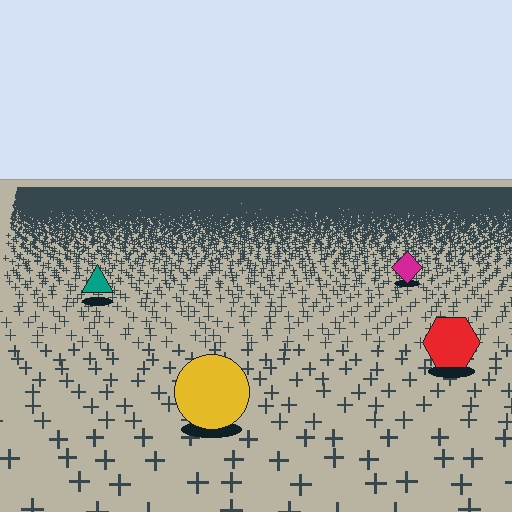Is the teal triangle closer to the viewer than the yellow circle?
No. The yellow circle is closer — you can tell from the texture gradient: the ground texture is coarser near it.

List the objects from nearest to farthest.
From nearest to farthest: the yellow circle, the red hexagon, the teal triangle, the magenta diamond.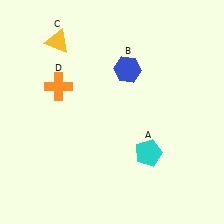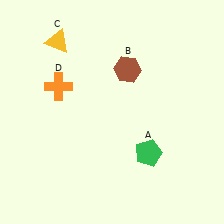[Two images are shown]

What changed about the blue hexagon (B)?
In Image 1, B is blue. In Image 2, it changed to brown.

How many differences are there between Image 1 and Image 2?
There are 2 differences between the two images.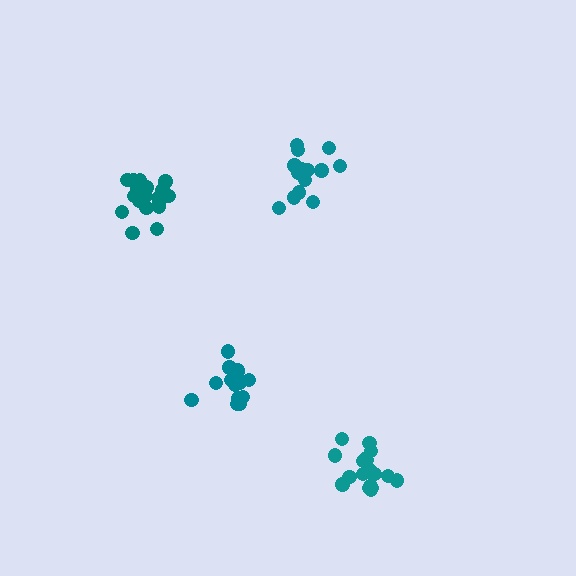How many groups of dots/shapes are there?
There are 4 groups.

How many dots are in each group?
Group 1: 14 dots, Group 2: 20 dots, Group 3: 14 dots, Group 4: 19 dots (67 total).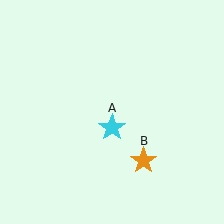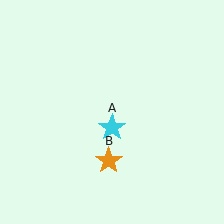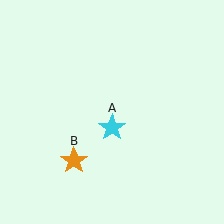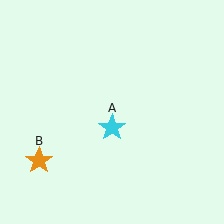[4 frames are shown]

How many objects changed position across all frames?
1 object changed position: orange star (object B).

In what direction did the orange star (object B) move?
The orange star (object B) moved left.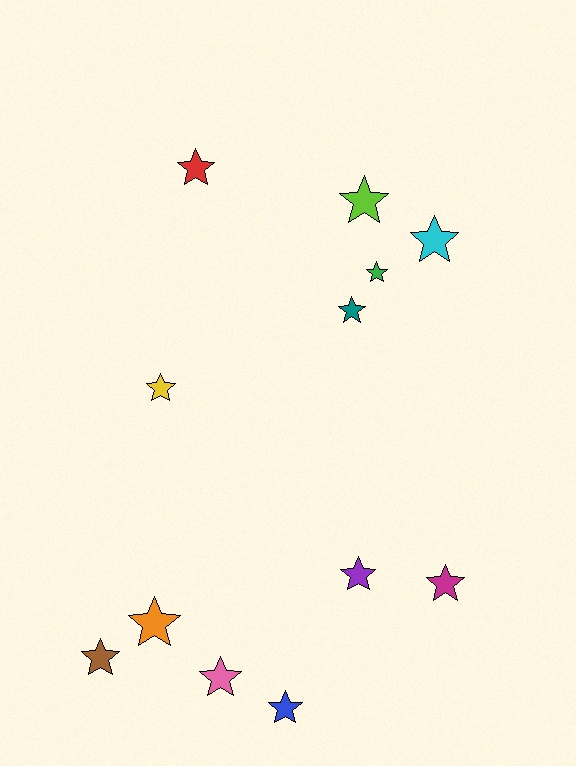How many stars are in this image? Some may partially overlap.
There are 12 stars.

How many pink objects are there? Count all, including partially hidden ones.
There is 1 pink object.